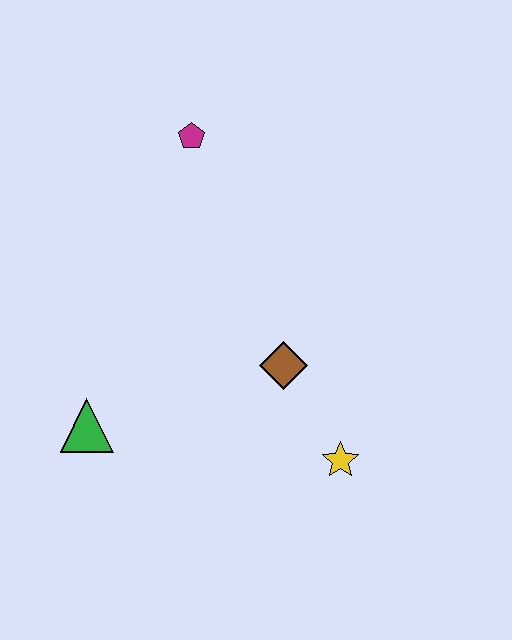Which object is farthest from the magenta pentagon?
The yellow star is farthest from the magenta pentagon.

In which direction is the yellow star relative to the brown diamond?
The yellow star is below the brown diamond.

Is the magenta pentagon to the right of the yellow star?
No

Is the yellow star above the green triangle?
No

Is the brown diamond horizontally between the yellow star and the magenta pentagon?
Yes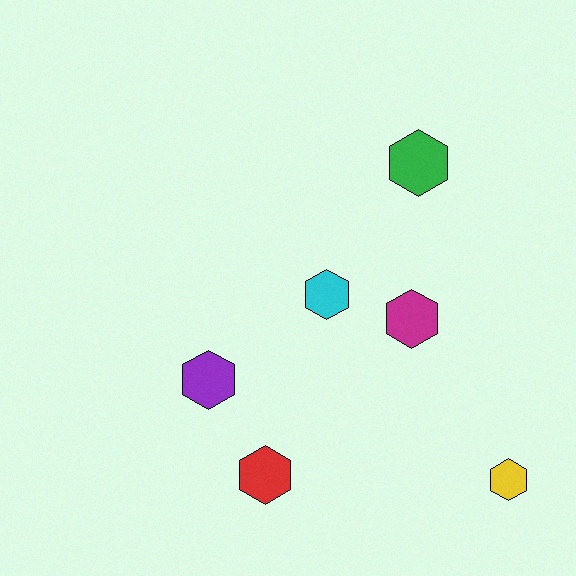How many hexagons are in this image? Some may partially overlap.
There are 6 hexagons.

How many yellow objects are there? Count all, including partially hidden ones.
There is 1 yellow object.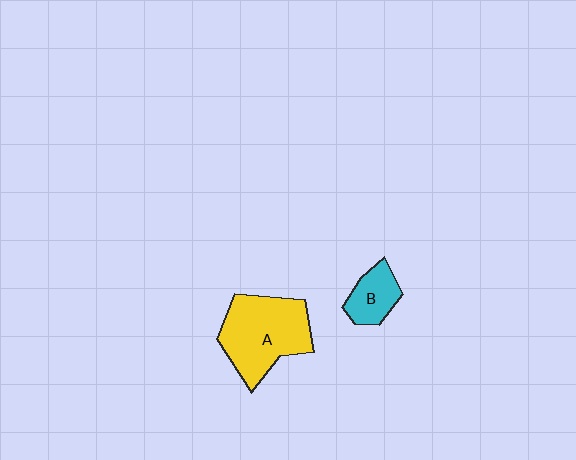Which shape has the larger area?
Shape A (yellow).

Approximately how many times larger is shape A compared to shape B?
Approximately 2.5 times.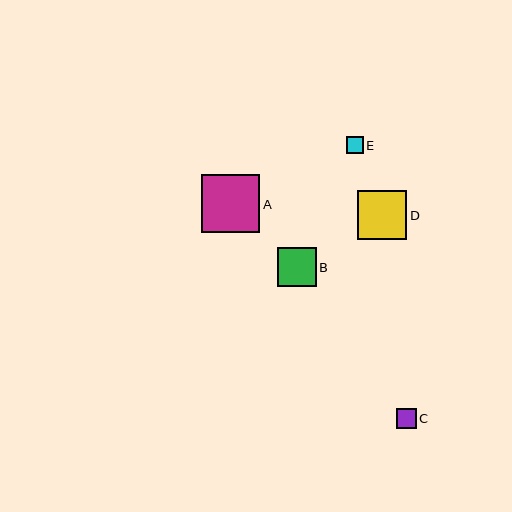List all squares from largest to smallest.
From largest to smallest: A, D, B, C, E.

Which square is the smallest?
Square E is the smallest with a size of approximately 17 pixels.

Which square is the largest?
Square A is the largest with a size of approximately 58 pixels.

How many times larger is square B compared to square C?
Square B is approximately 1.9 times the size of square C.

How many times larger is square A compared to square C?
Square A is approximately 2.9 times the size of square C.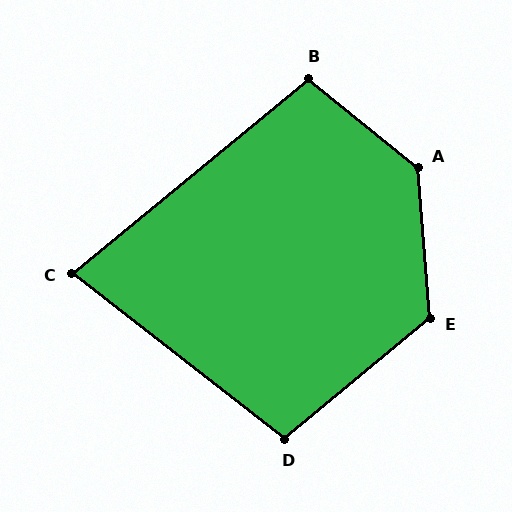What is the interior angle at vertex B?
Approximately 102 degrees (obtuse).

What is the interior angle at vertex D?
Approximately 103 degrees (obtuse).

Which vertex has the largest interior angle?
A, at approximately 133 degrees.